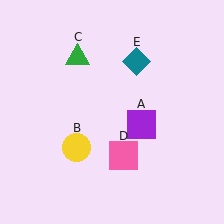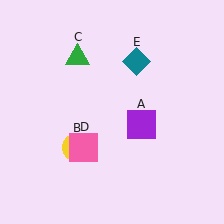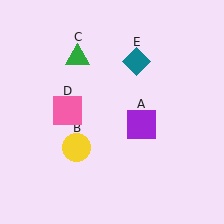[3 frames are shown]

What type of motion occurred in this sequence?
The pink square (object D) rotated clockwise around the center of the scene.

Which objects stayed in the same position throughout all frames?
Purple square (object A) and yellow circle (object B) and green triangle (object C) and teal diamond (object E) remained stationary.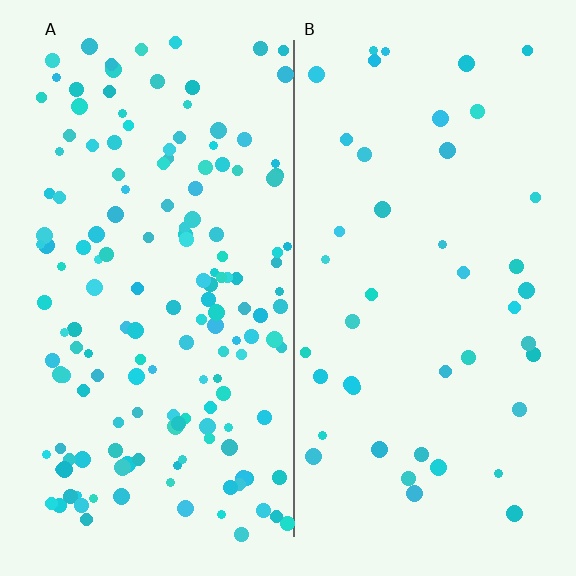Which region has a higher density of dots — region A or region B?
A (the left).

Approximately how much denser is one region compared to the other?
Approximately 3.5× — region A over region B.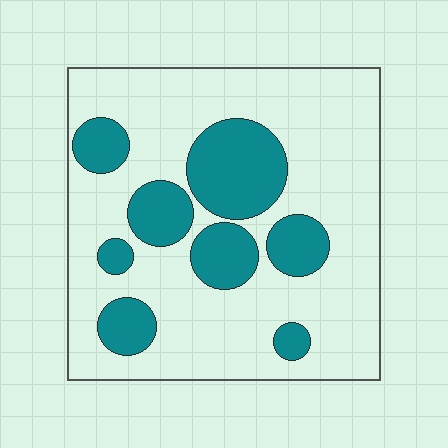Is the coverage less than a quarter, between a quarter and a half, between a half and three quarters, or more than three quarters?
Between a quarter and a half.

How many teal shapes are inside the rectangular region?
8.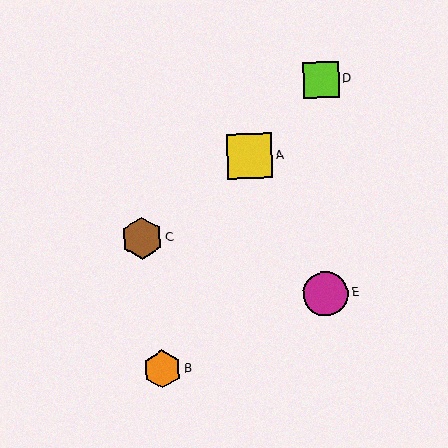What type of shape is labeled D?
Shape D is a lime square.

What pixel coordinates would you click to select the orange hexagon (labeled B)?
Click at (162, 369) to select the orange hexagon B.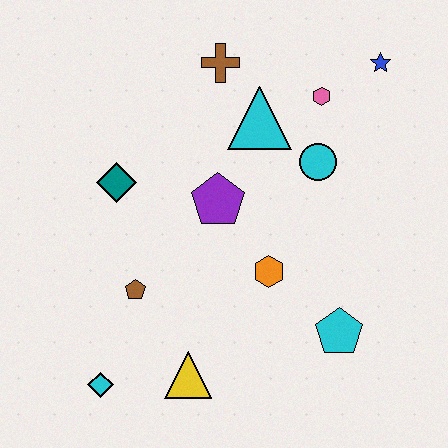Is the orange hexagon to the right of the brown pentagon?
Yes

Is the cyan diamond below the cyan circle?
Yes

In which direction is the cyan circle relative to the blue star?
The cyan circle is below the blue star.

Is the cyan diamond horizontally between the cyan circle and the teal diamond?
No